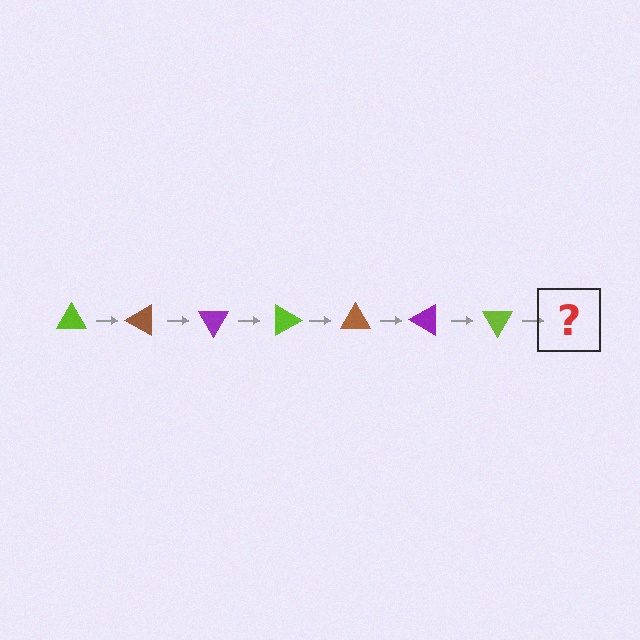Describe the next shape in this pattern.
It should be a brown triangle, rotated 210 degrees from the start.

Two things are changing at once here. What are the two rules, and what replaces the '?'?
The two rules are that it rotates 30 degrees each step and the color cycles through lime, brown, and purple. The '?' should be a brown triangle, rotated 210 degrees from the start.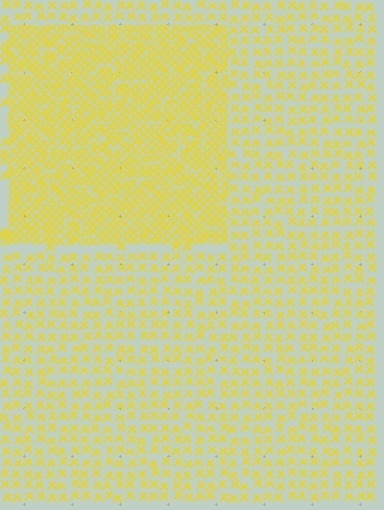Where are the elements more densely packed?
The elements are more densely packed inside the rectangle boundary.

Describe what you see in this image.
The image contains small yellow elements arranged at two different densities. A rectangle-shaped region is visible where the elements are more densely packed than the surrounding area.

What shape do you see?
I see a rectangle.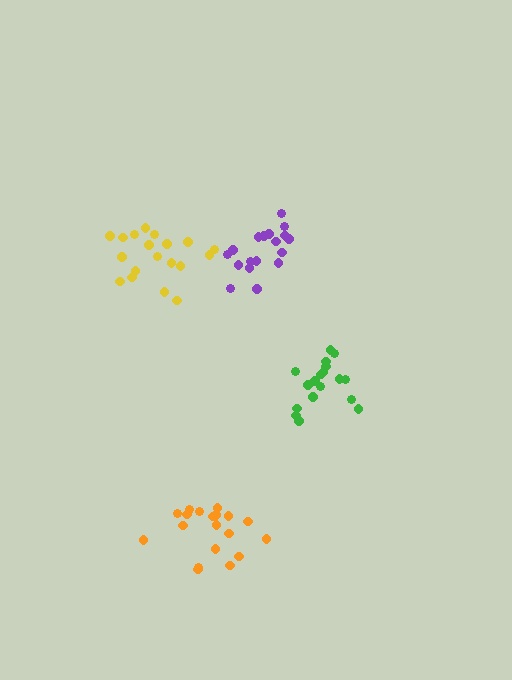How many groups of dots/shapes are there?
There are 4 groups.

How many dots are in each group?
Group 1: 18 dots, Group 2: 19 dots, Group 3: 18 dots, Group 4: 19 dots (74 total).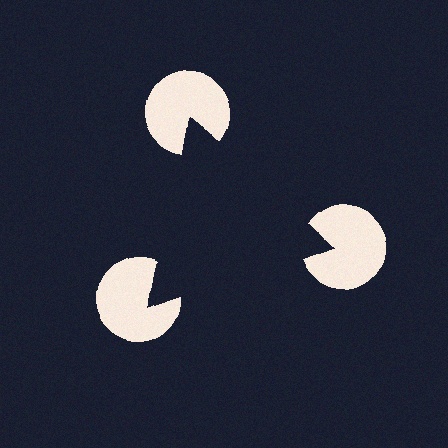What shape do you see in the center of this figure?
An illusory triangle — its edges are inferred from the aligned wedge cuts in the pac-man discs, not physically drawn.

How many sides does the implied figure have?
3 sides.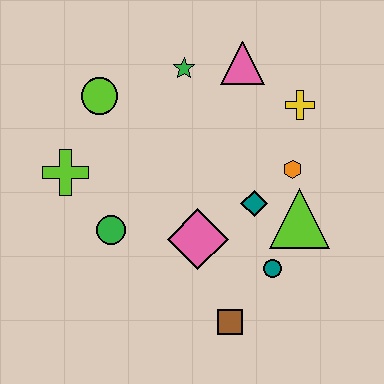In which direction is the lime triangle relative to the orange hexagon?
The lime triangle is below the orange hexagon.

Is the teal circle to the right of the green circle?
Yes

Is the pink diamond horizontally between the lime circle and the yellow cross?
Yes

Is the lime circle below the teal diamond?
No